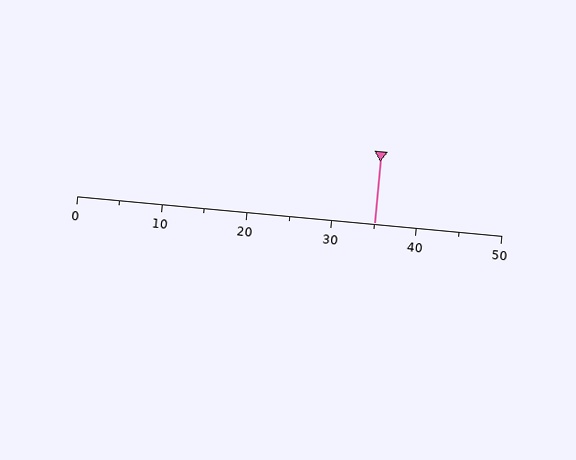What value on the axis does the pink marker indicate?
The marker indicates approximately 35.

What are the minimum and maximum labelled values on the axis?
The axis runs from 0 to 50.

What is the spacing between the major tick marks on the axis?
The major ticks are spaced 10 apart.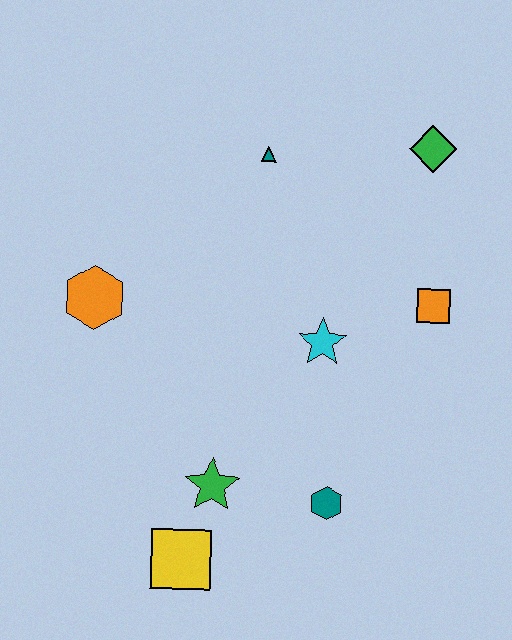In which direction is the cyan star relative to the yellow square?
The cyan star is above the yellow square.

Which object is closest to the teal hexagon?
The green star is closest to the teal hexagon.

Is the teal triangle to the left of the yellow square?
No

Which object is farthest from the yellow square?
The green diamond is farthest from the yellow square.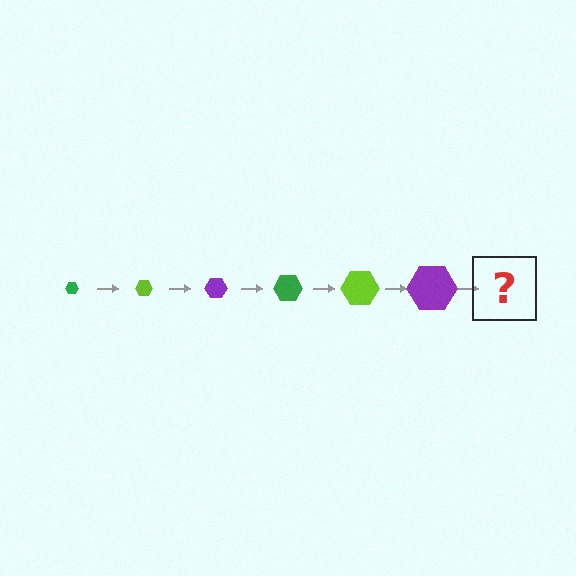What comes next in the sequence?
The next element should be a green hexagon, larger than the previous one.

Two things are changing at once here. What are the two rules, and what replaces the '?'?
The two rules are that the hexagon grows larger each step and the color cycles through green, lime, and purple. The '?' should be a green hexagon, larger than the previous one.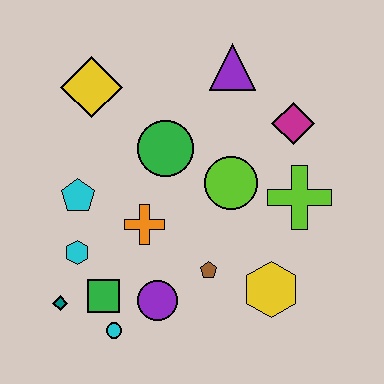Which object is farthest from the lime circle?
The teal diamond is farthest from the lime circle.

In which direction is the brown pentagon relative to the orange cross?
The brown pentagon is to the right of the orange cross.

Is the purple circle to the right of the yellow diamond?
Yes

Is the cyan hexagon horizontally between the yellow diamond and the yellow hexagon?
No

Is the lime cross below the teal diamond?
No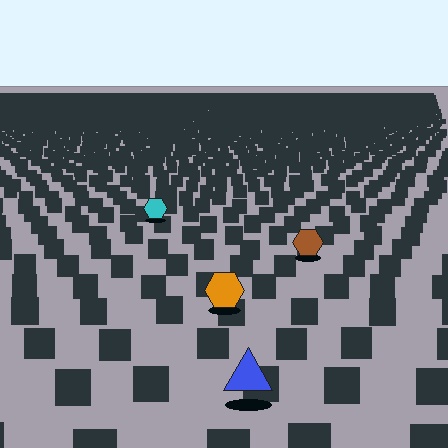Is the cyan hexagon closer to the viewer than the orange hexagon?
No. The orange hexagon is closer — you can tell from the texture gradient: the ground texture is coarser near it.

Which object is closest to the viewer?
The blue triangle is closest. The texture marks near it are larger and more spread out.